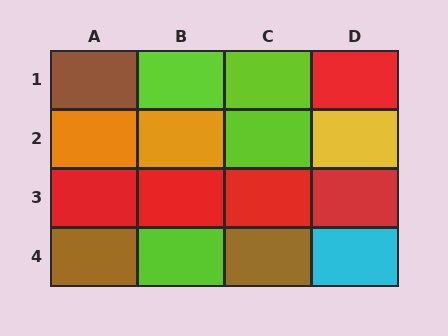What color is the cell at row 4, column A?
Brown.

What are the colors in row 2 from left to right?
Orange, orange, lime, yellow.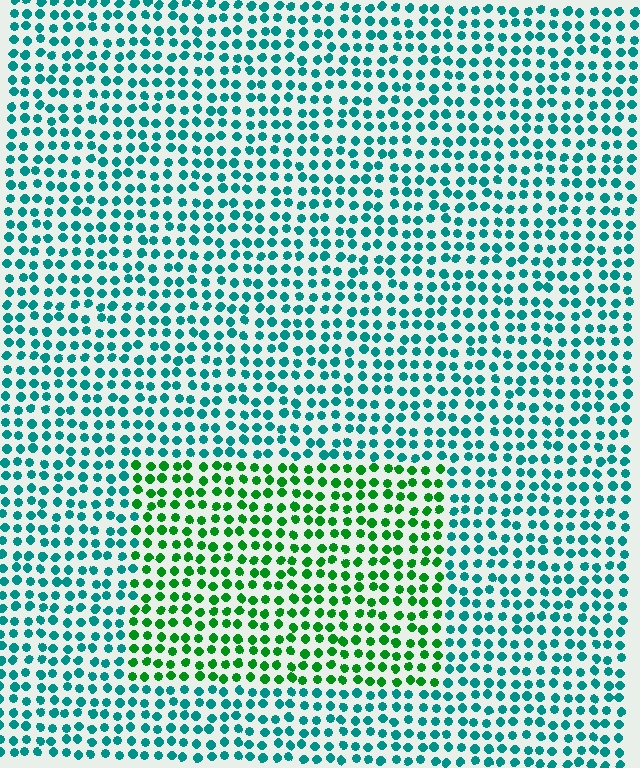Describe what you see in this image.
The image is filled with small teal elements in a uniform arrangement. A rectangle-shaped region is visible where the elements are tinted to a slightly different hue, forming a subtle color boundary.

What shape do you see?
I see a rectangle.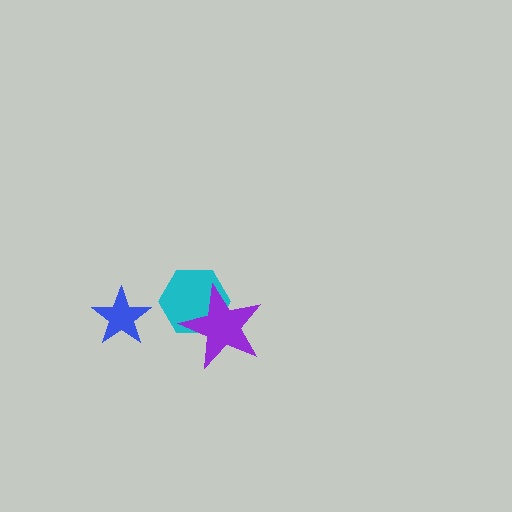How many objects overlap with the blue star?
0 objects overlap with the blue star.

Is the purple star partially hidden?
No, no other shape covers it.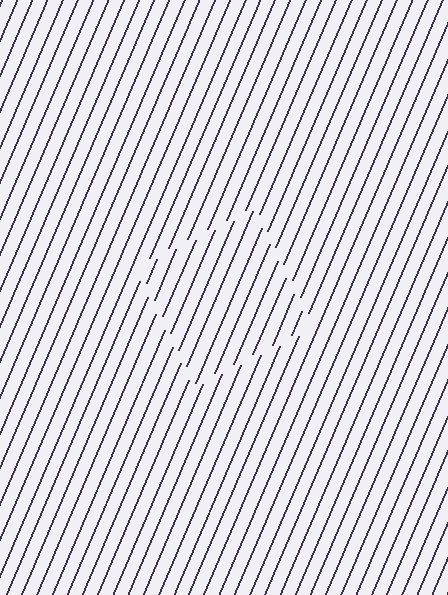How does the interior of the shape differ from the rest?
The interior of the shape contains the same grating, shifted by half a period — the contour is defined by the phase discontinuity where line-ends from the inner and outer gratings abut.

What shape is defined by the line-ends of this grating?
An illusory square. The interior of the shape contains the same grating, shifted by half a period — the contour is defined by the phase discontinuity where line-ends from the inner and outer gratings abut.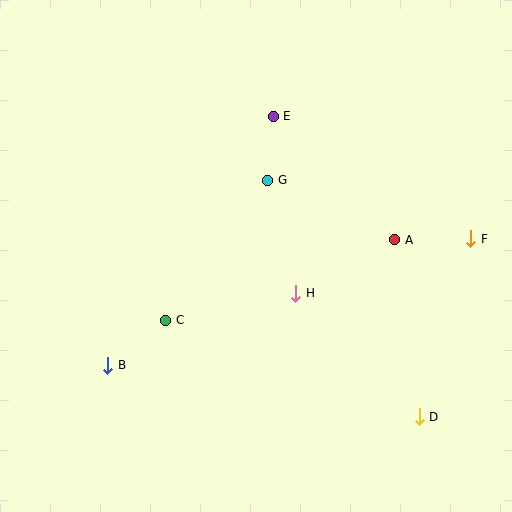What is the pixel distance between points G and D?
The distance between G and D is 280 pixels.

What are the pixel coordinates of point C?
Point C is at (166, 320).